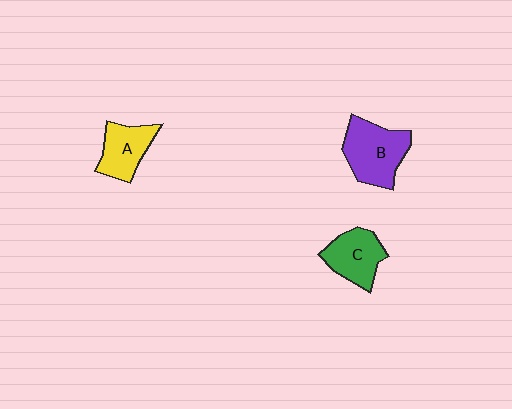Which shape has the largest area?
Shape B (purple).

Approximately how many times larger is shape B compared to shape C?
Approximately 1.3 times.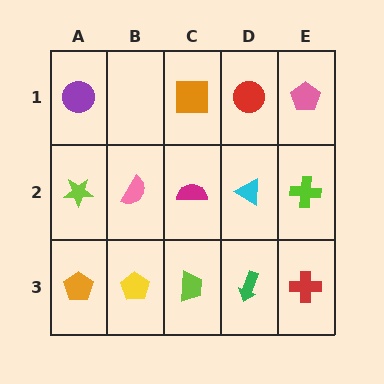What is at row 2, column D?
A cyan triangle.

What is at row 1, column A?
A purple circle.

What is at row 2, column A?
A lime star.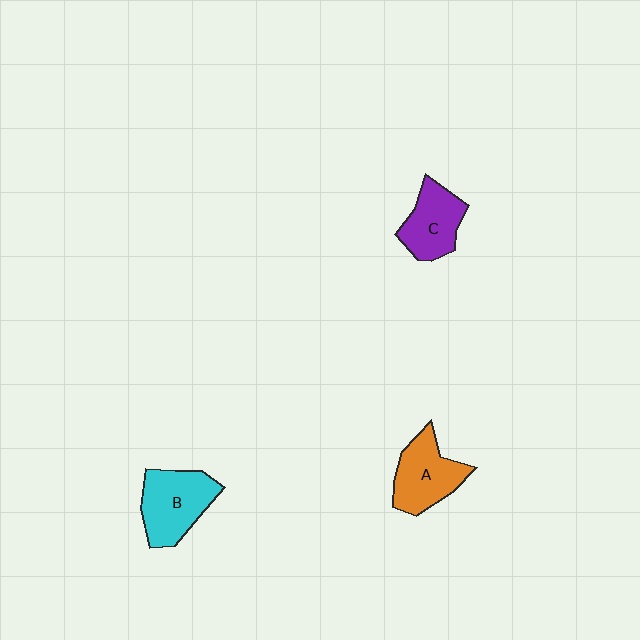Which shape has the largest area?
Shape B (cyan).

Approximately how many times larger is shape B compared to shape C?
Approximately 1.2 times.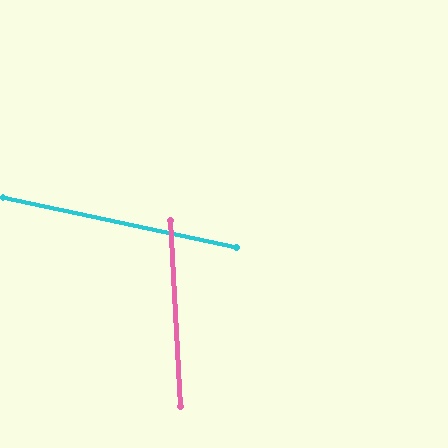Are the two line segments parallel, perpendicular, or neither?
Neither parallel nor perpendicular — they differ by about 75°.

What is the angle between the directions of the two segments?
Approximately 75 degrees.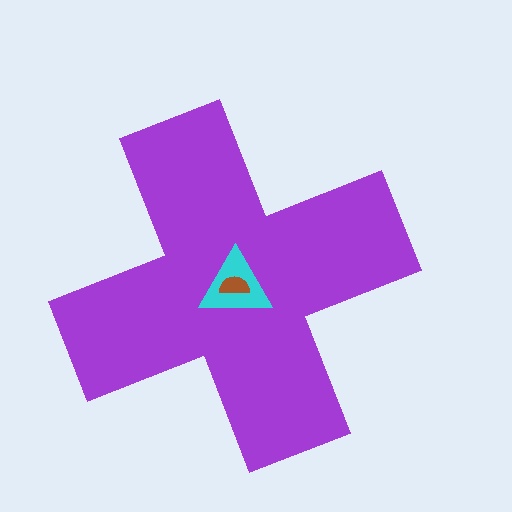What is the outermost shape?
The purple cross.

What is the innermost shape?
The brown semicircle.